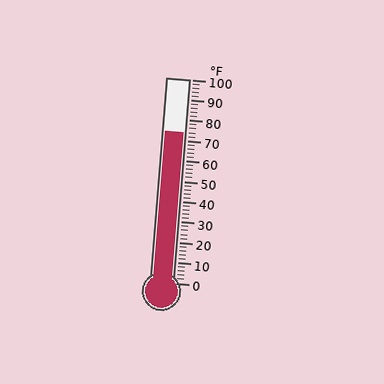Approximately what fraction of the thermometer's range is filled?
The thermometer is filled to approximately 75% of its range.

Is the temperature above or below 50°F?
The temperature is above 50°F.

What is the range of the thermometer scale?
The thermometer scale ranges from 0°F to 100°F.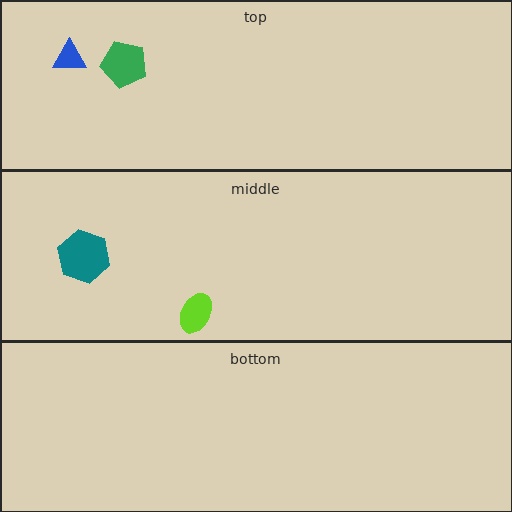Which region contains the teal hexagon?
The middle region.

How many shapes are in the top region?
2.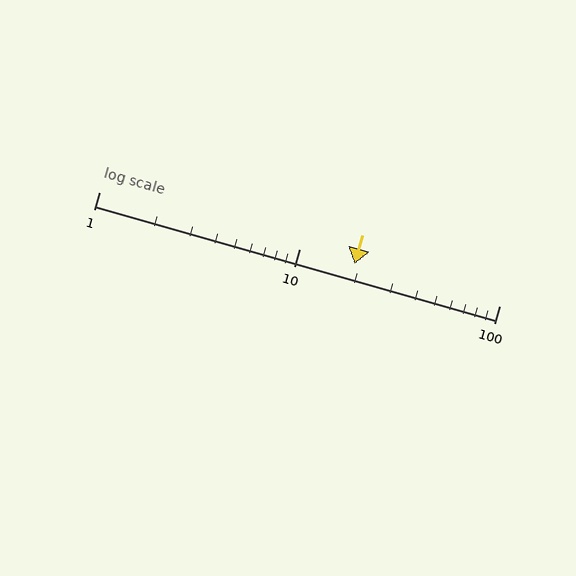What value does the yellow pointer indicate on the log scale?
The pointer indicates approximately 19.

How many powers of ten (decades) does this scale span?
The scale spans 2 decades, from 1 to 100.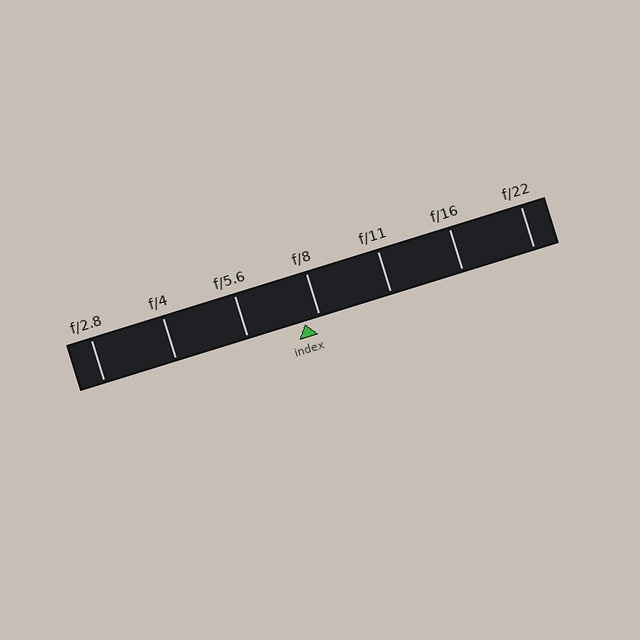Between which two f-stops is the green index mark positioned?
The index mark is between f/5.6 and f/8.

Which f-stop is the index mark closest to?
The index mark is closest to f/8.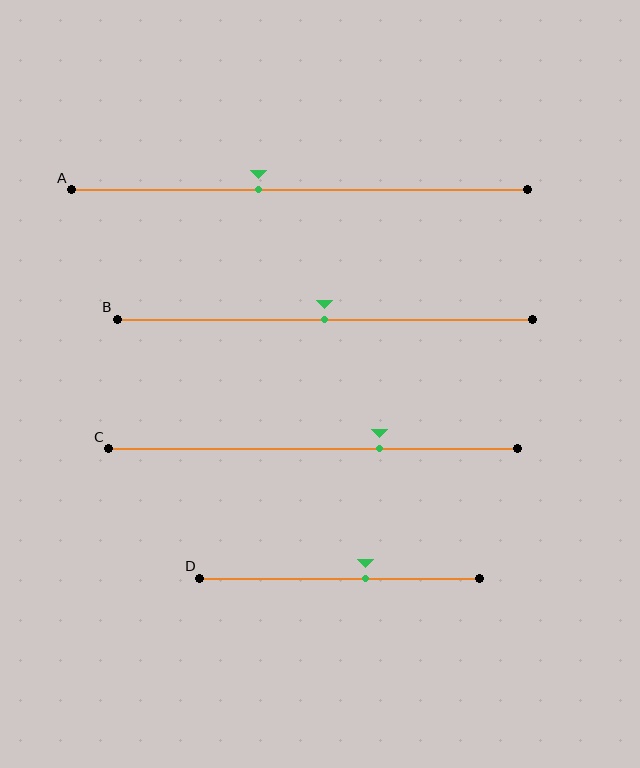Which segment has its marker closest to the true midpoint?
Segment B has its marker closest to the true midpoint.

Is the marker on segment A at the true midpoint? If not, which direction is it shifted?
No, the marker on segment A is shifted to the left by about 9% of the segment length.